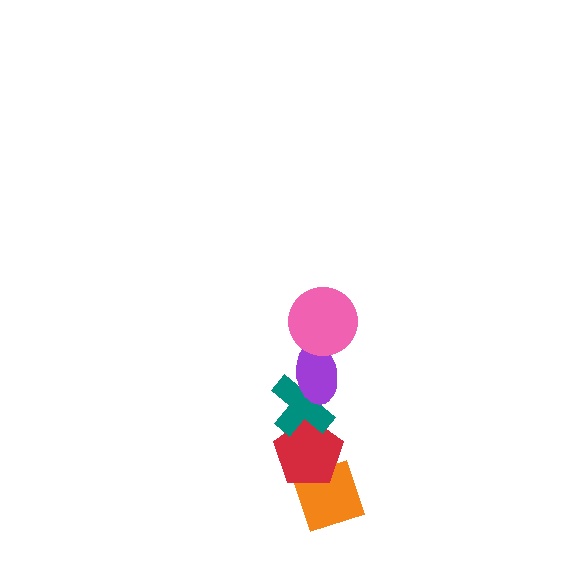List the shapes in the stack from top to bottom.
From top to bottom: the pink circle, the purple ellipse, the teal cross, the red pentagon, the orange diamond.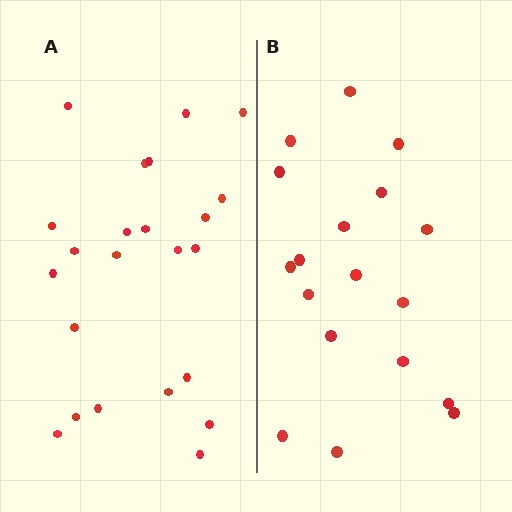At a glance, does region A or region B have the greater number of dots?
Region A (the left region) has more dots.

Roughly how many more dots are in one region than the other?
Region A has about 5 more dots than region B.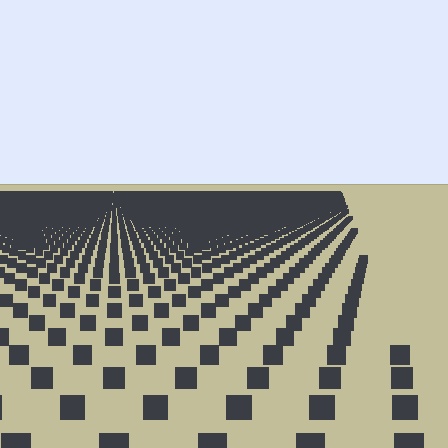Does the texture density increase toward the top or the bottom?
Density increases toward the top.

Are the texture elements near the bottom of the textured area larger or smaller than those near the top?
Larger. Near the bottom, elements are closer to the viewer and appear at a bigger on-screen size.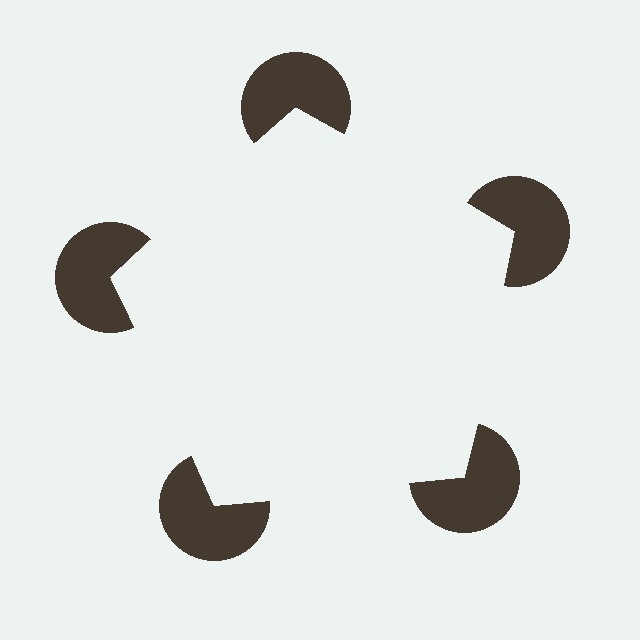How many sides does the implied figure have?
5 sides.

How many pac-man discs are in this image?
There are 5 — one at each vertex of the illusory pentagon.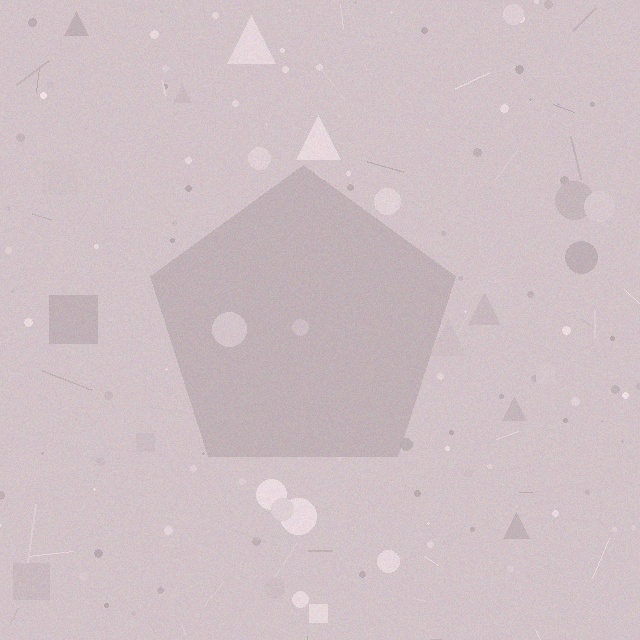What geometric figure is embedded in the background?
A pentagon is embedded in the background.